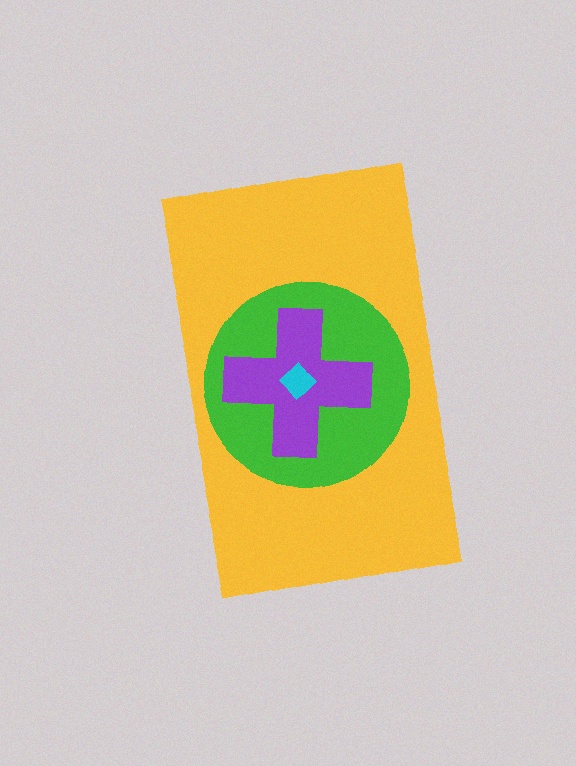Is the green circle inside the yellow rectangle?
Yes.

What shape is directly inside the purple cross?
The cyan diamond.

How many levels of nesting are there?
4.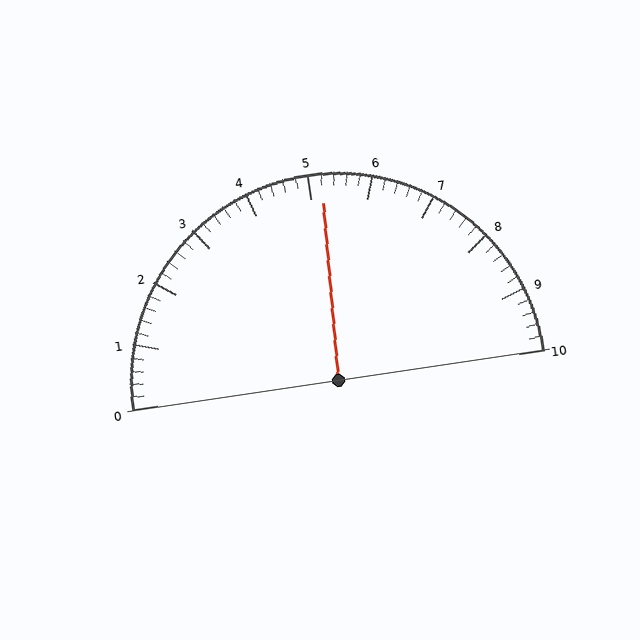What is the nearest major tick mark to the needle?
The nearest major tick mark is 5.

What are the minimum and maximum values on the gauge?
The gauge ranges from 0 to 10.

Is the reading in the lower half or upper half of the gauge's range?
The reading is in the upper half of the range (0 to 10).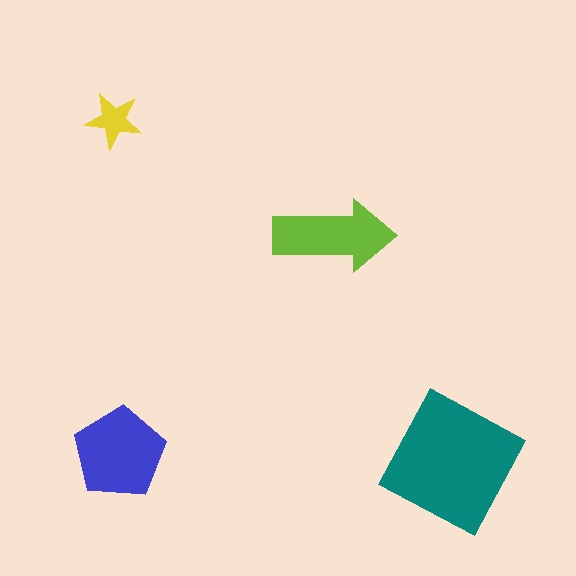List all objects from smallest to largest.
The yellow star, the lime arrow, the blue pentagon, the teal square.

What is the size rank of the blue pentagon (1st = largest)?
2nd.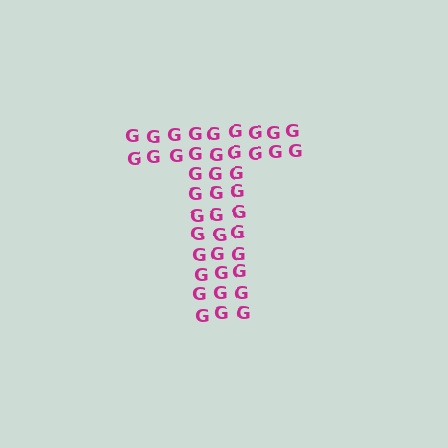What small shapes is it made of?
It is made of small letter G's.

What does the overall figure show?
The overall figure shows the letter T.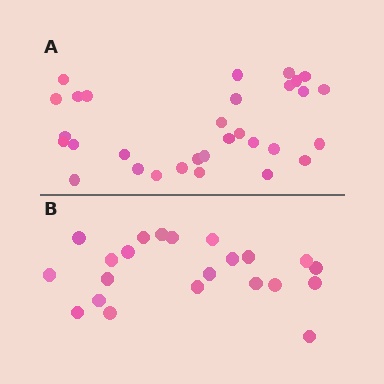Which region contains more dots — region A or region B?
Region A (the top region) has more dots.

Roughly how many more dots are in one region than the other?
Region A has roughly 8 or so more dots than region B.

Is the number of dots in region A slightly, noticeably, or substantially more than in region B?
Region A has noticeably more, but not dramatically so. The ratio is roughly 1.4 to 1.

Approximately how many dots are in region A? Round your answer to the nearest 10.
About 30 dots. (The exact count is 31, which rounds to 30.)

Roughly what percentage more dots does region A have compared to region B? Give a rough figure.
About 40% more.